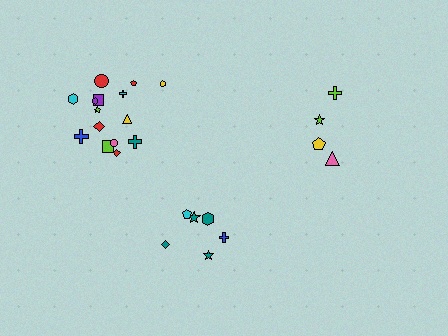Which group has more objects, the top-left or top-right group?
The top-left group.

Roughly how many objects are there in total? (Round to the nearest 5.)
Roughly 25 objects in total.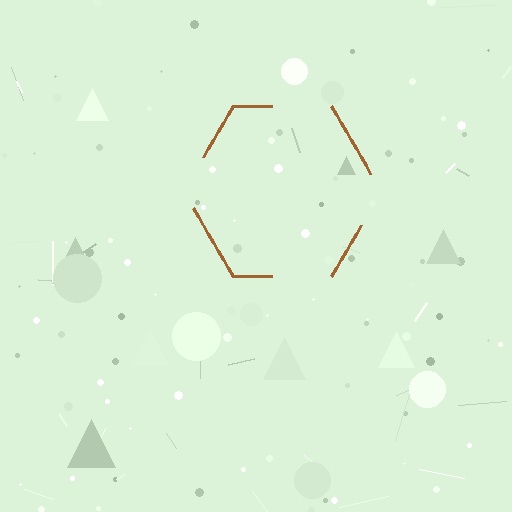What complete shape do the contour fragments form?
The contour fragments form a hexagon.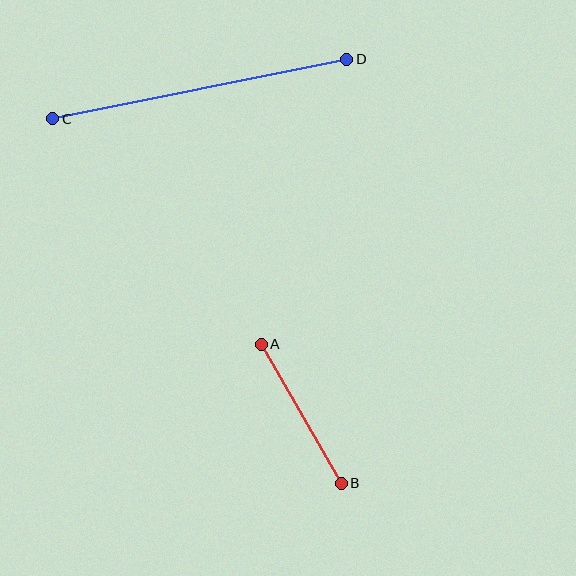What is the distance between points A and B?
The distance is approximately 160 pixels.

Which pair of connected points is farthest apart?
Points C and D are farthest apart.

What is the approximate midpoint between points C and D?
The midpoint is at approximately (200, 89) pixels.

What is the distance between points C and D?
The distance is approximately 300 pixels.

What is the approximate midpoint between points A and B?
The midpoint is at approximately (301, 414) pixels.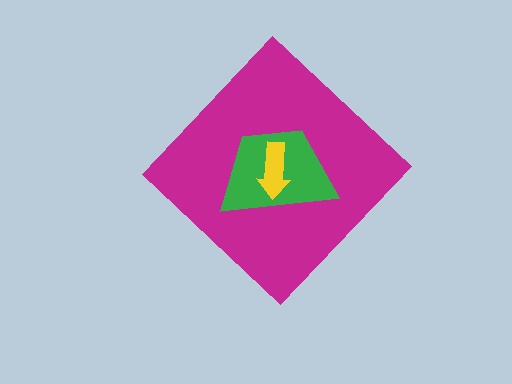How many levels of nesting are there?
3.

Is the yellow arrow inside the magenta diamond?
Yes.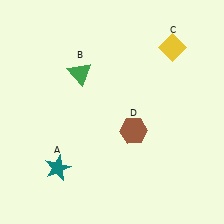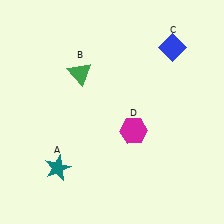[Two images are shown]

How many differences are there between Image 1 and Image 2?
There are 2 differences between the two images.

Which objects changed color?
C changed from yellow to blue. D changed from brown to magenta.